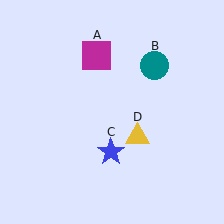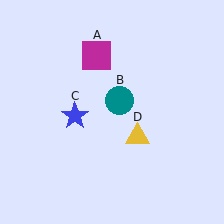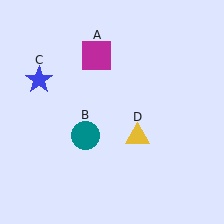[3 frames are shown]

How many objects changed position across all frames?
2 objects changed position: teal circle (object B), blue star (object C).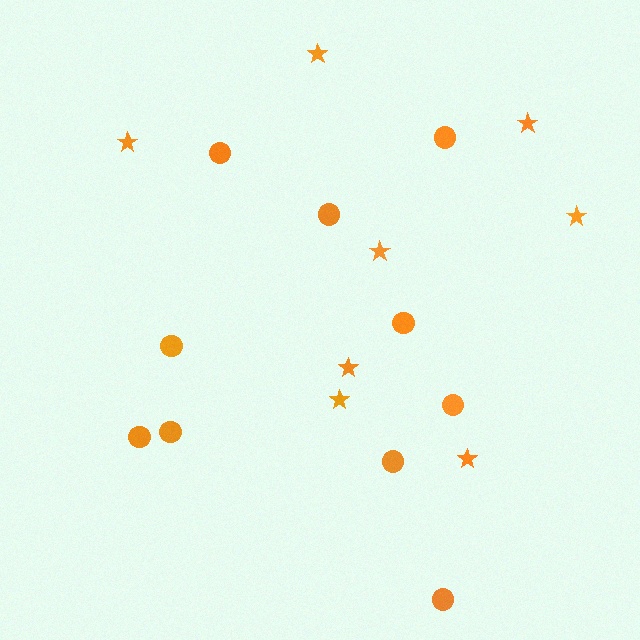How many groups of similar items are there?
There are 2 groups: one group of stars (8) and one group of circles (10).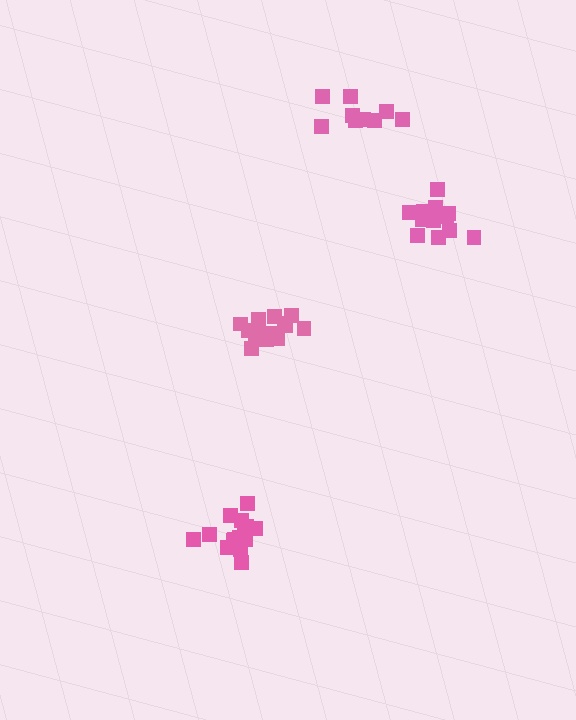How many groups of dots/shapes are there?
There are 4 groups.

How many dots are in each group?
Group 1: 14 dots, Group 2: 15 dots, Group 3: 15 dots, Group 4: 9 dots (53 total).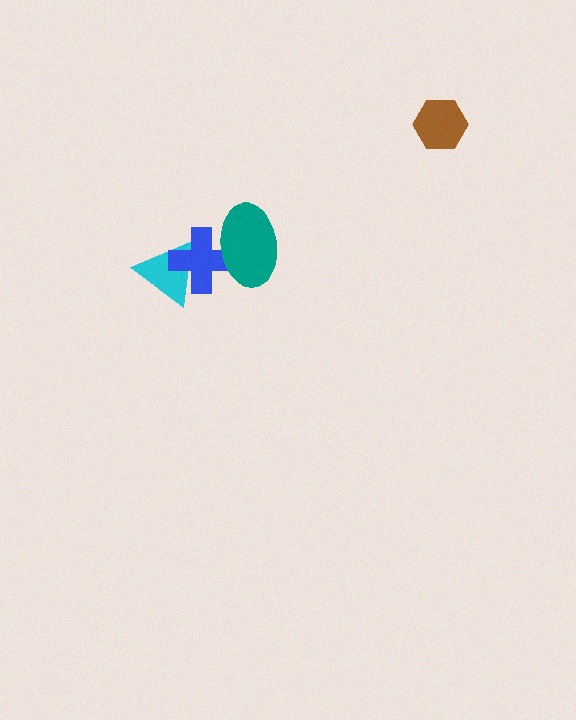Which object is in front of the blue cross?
The teal ellipse is in front of the blue cross.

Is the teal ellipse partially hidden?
No, no other shape covers it.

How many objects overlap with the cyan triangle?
1 object overlaps with the cyan triangle.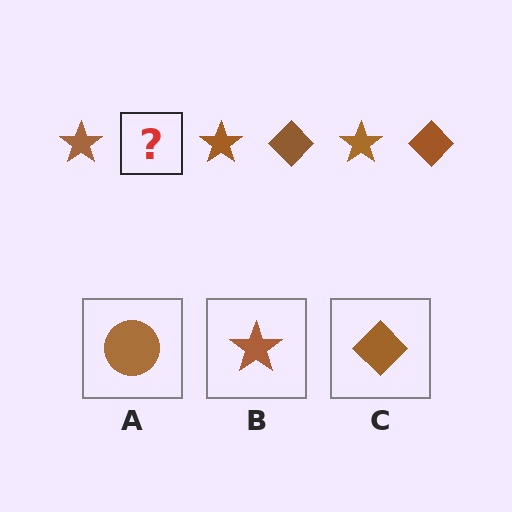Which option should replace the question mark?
Option C.